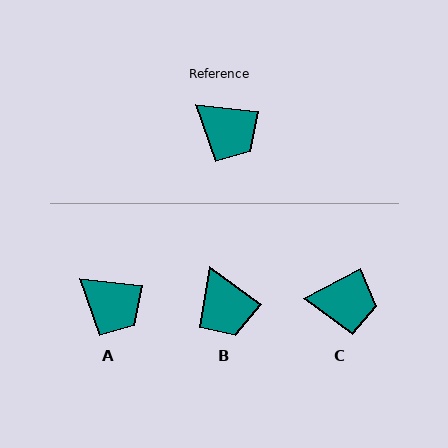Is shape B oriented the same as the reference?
No, it is off by about 29 degrees.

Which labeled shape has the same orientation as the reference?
A.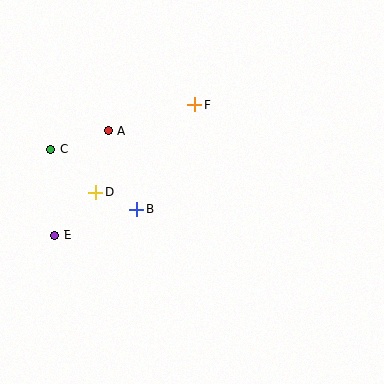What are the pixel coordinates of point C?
Point C is at (51, 149).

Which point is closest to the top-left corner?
Point C is closest to the top-left corner.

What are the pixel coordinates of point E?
Point E is at (54, 235).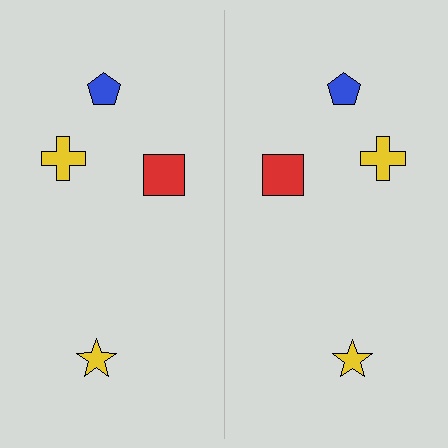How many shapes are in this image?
There are 8 shapes in this image.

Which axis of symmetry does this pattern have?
The pattern has a vertical axis of symmetry running through the center of the image.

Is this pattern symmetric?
Yes, this pattern has bilateral (reflection) symmetry.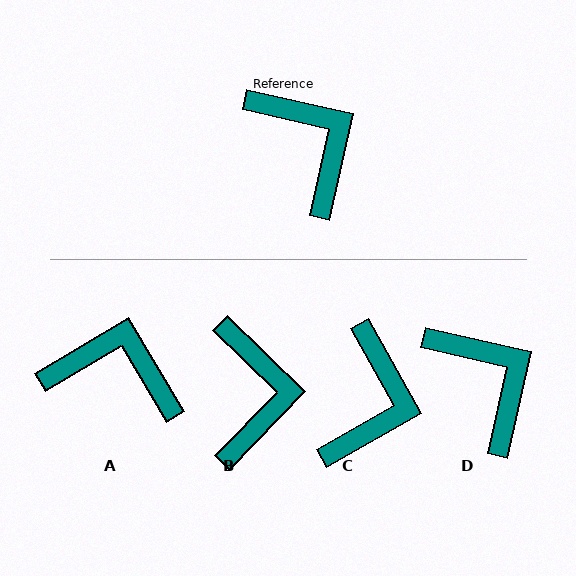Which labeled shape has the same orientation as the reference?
D.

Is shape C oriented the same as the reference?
No, it is off by about 48 degrees.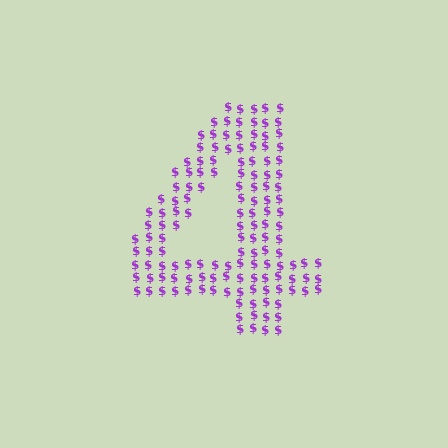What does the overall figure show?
The overall figure shows the digit 4.